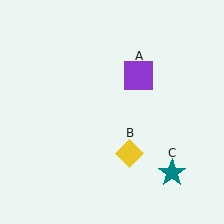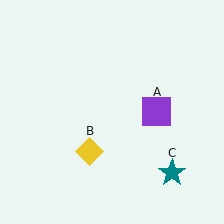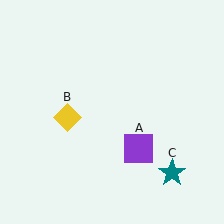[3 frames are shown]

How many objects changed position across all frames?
2 objects changed position: purple square (object A), yellow diamond (object B).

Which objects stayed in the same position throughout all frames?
Teal star (object C) remained stationary.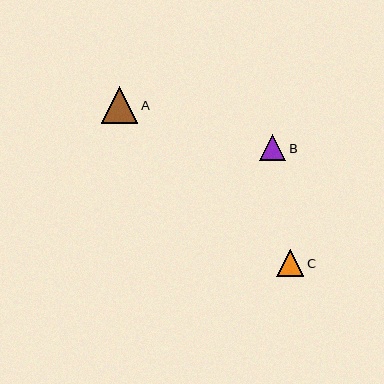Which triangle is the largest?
Triangle A is the largest with a size of approximately 37 pixels.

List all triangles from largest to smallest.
From largest to smallest: A, C, B.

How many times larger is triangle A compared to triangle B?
Triangle A is approximately 1.4 times the size of triangle B.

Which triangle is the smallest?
Triangle B is the smallest with a size of approximately 26 pixels.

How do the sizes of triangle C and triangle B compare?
Triangle C and triangle B are approximately the same size.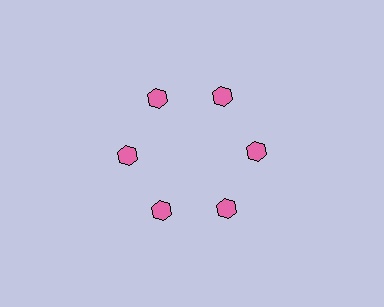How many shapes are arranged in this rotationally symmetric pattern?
There are 6 shapes, arranged in 6 groups of 1.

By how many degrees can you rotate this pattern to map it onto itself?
The pattern maps onto itself every 60 degrees of rotation.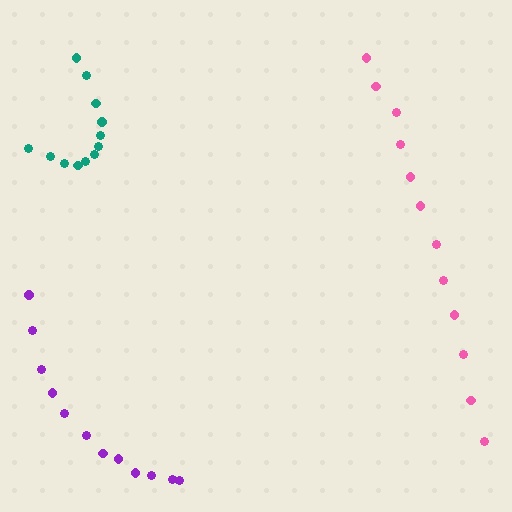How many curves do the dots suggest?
There are 3 distinct paths.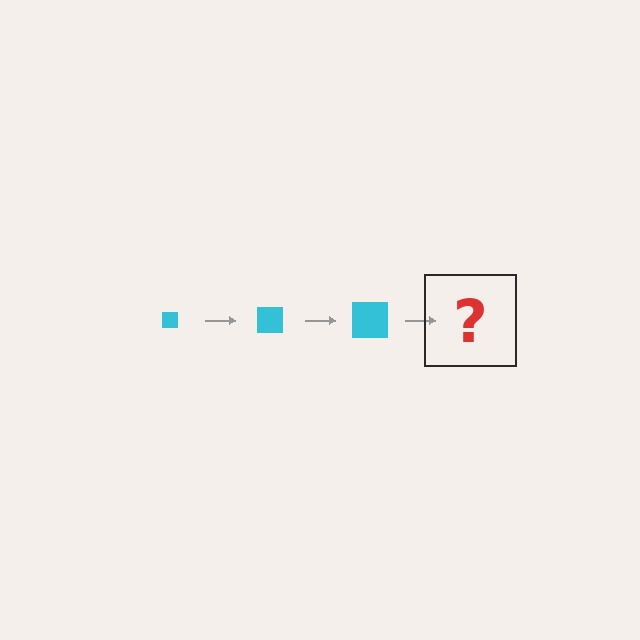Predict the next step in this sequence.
The next step is a cyan square, larger than the previous one.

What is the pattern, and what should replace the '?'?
The pattern is that the square gets progressively larger each step. The '?' should be a cyan square, larger than the previous one.